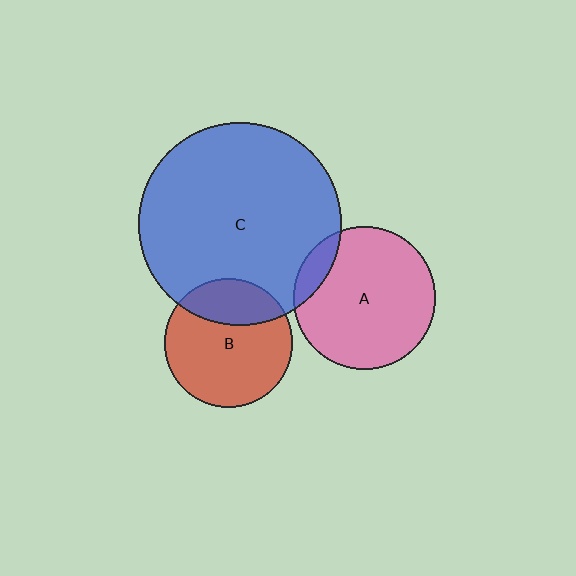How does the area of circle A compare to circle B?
Approximately 1.2 times.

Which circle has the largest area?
Circle C (blue).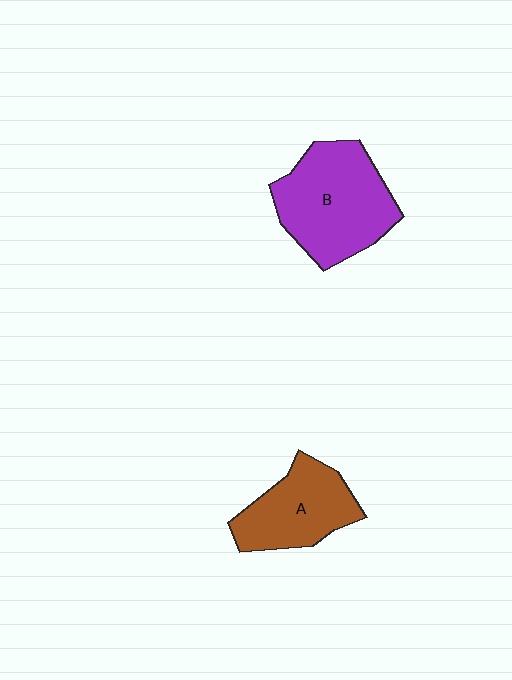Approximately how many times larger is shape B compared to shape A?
Approximately 1.4 times.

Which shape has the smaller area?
Shape A (brown).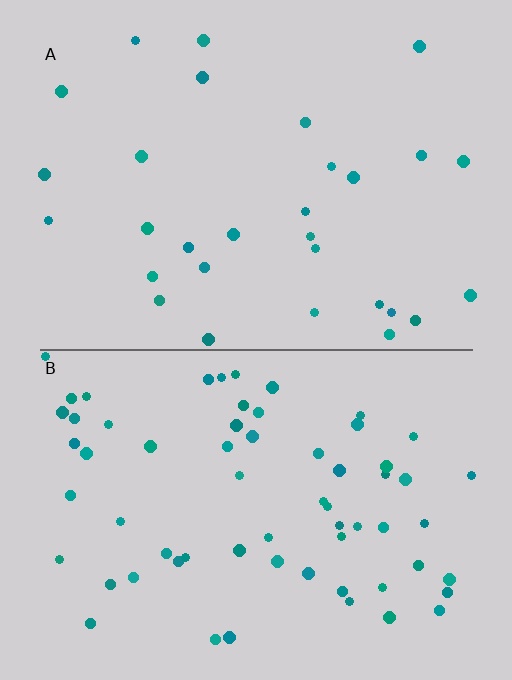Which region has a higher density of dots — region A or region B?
B (the bottom).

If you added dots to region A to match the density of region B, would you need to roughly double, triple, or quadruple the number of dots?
Approximately double.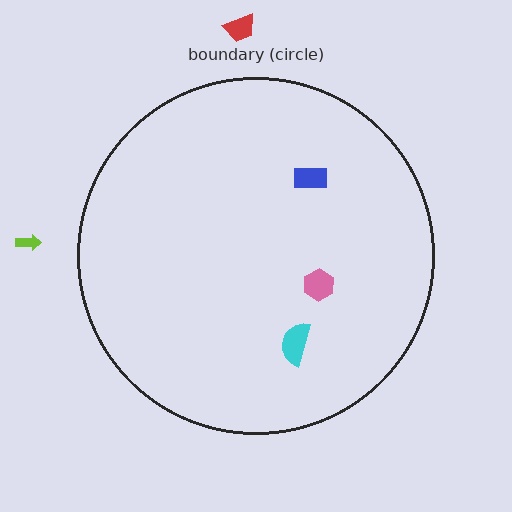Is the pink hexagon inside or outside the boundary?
Inside.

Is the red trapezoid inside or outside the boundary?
Outside.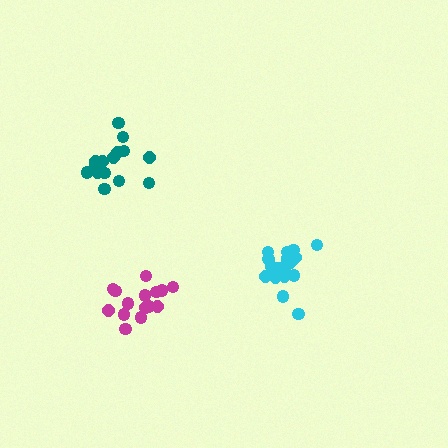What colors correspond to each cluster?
The clusters are colored: cyan, teal, magenta.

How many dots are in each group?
Group 1: 20 dots, Group 2: 15 dots, Group 3: 15 dots (50 total).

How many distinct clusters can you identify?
There are 3 distinct clusters.